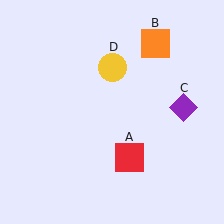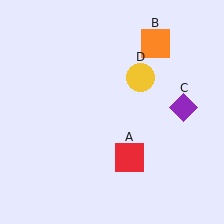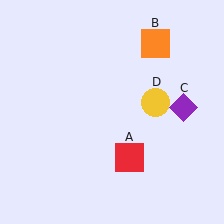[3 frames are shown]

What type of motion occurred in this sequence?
The yellow circle (object D) rotated clockwise around the center of the scene.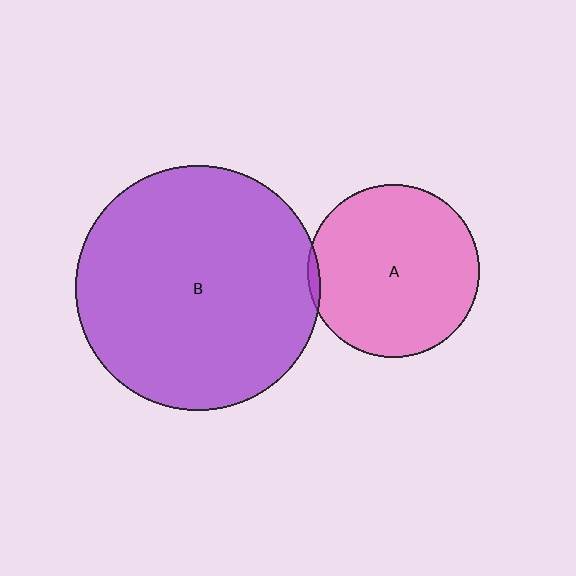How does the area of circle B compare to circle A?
Approximately 2.0 times.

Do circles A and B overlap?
Yes.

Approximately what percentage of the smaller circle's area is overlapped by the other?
Approximately 5%.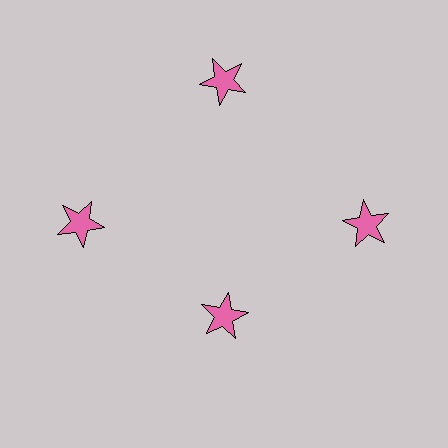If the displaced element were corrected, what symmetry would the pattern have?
It would have 4-fold rotational symmetry — the pattern would map onto itself every 90 degrees.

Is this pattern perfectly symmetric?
No. The 4 pink stars are arranged in a ring, but one element near the 6 o'clock position is pulled inward toward the center, breaking the 4-fold rotational symmetry.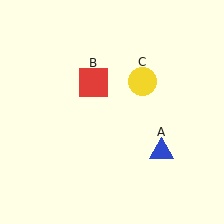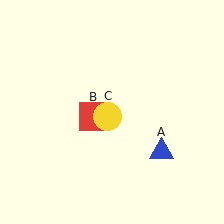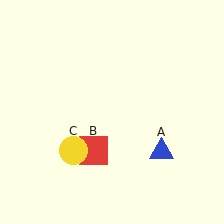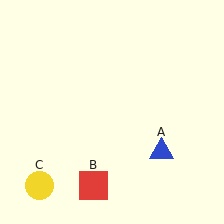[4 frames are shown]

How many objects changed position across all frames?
2 objects changed position: red square (object B), yellow circle (object C).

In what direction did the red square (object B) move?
The red square (object B) moved down.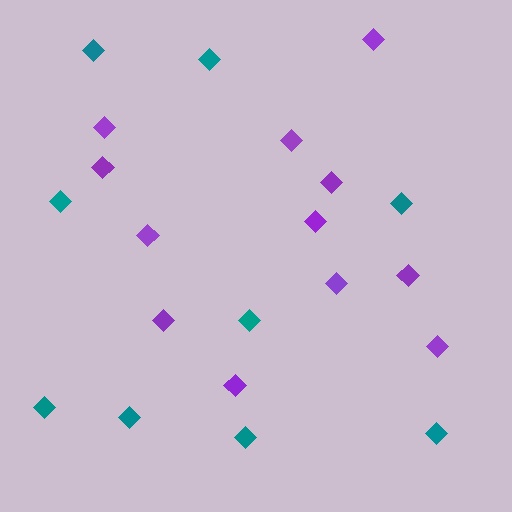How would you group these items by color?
There are 2 groups: one group of teal diamonds (9) and one group of purple diamonds (12).